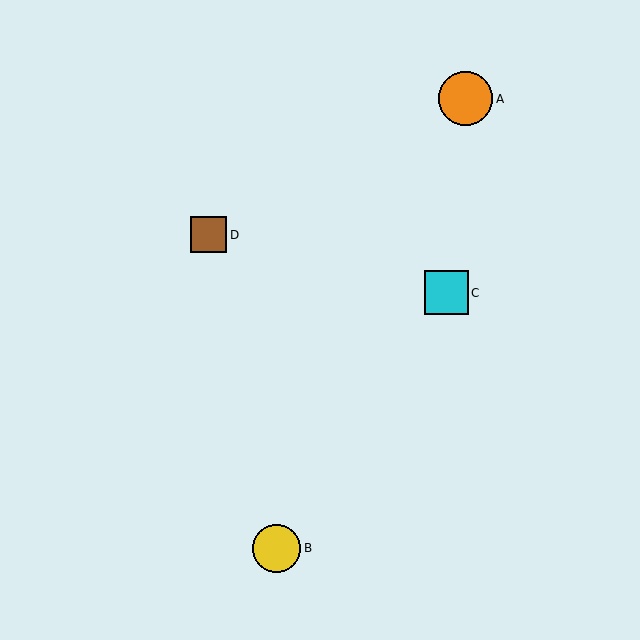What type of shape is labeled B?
Shape B is a yellow circle.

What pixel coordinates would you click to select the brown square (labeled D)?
Click at (208, 235) to select the brown square D.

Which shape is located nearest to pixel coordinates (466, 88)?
The orange circle (labeled A) at (466, 99) is nearest to that location.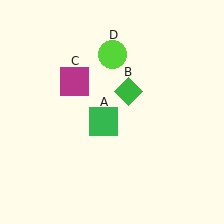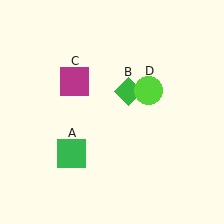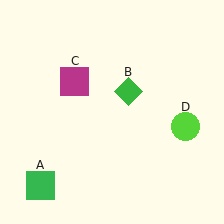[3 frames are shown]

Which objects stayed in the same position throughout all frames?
Green diamond (object B) and magenta square (object C) remained stationary.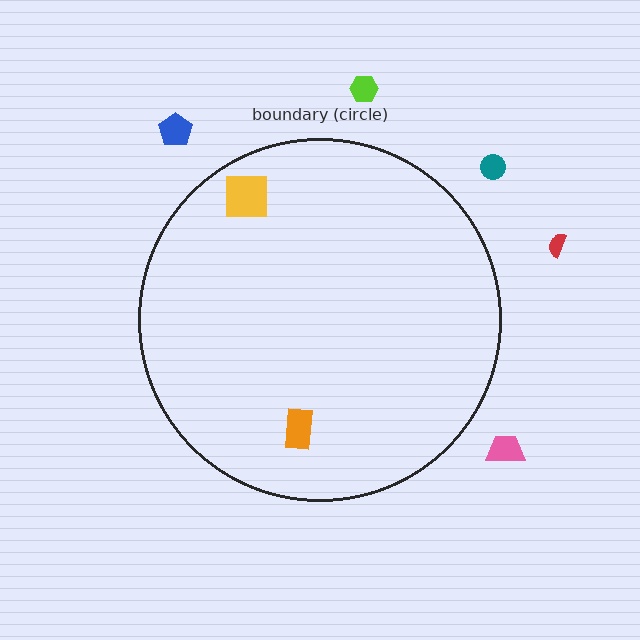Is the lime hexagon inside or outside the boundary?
Outside.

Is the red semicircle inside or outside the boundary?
Outside.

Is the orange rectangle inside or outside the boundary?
Inside.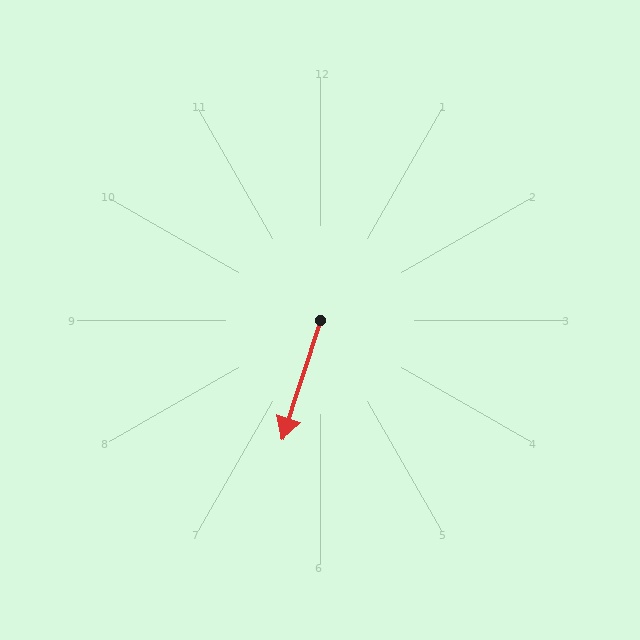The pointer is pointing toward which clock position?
Roughly 7 o'clock.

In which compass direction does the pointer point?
South.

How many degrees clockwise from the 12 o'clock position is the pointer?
Approximately 198 degrees.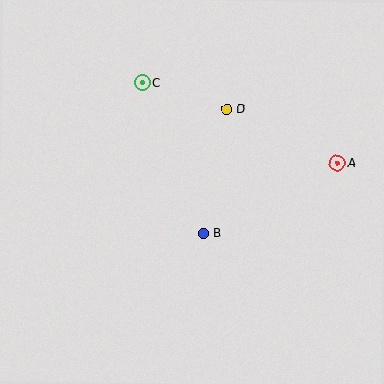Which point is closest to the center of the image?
Point B at (204, 233) is closest to the center.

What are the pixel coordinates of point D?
Point D is at (227, 109).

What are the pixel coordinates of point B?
Point B is at (204, 233).